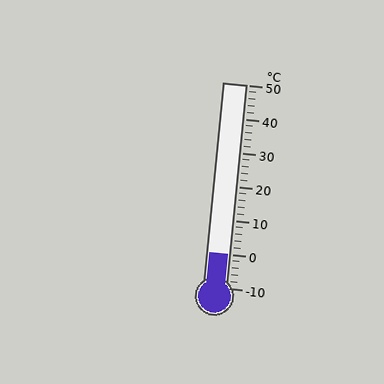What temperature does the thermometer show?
The thermometer shows approximately 0°C.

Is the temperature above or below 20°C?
The temperature is below 20°C.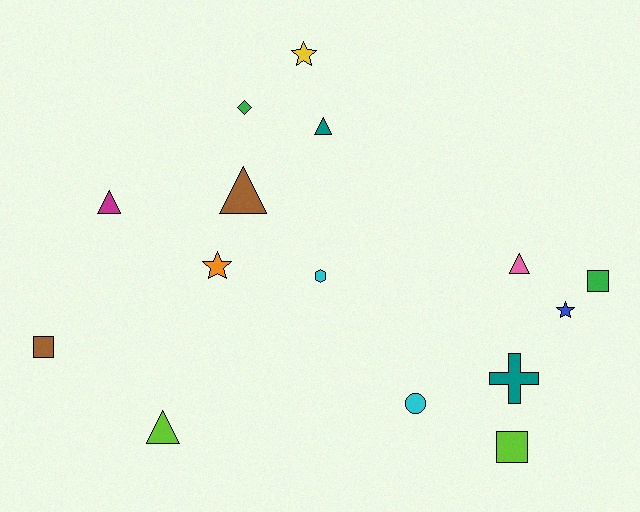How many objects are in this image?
There are 15 objects.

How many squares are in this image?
There are 3 squares.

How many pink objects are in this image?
There is 1 pink object.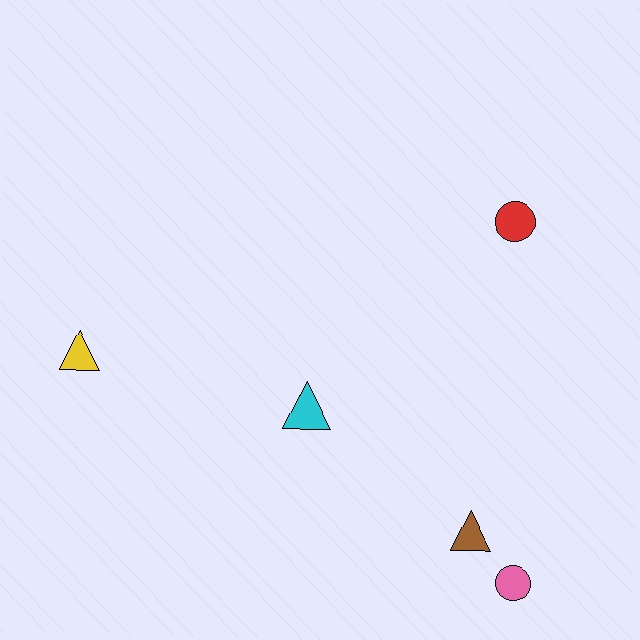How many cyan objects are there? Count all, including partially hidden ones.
There is 1 cyan object.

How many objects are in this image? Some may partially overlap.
There are 5 objects.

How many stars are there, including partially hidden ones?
There are no stars.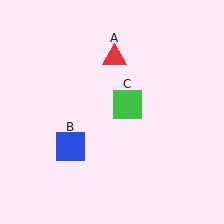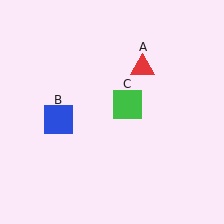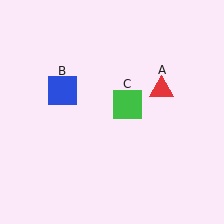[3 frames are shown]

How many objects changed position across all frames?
2 objects changed position: red triangle (object A), blue square (object B).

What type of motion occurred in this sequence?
The red triangle (object A), blue square (object B) rotated clockwise around the center of the scene.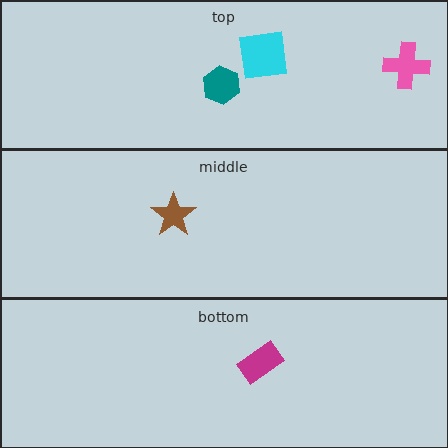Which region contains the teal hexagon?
The top region.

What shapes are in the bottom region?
The magenta rectangle.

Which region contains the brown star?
The middle region.